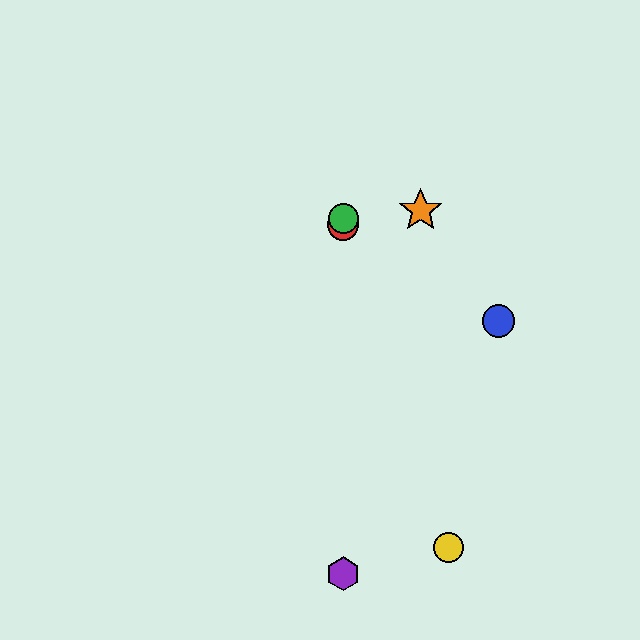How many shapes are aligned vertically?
3 shapes (the red circle, the green circle, the purple hexagon) are aligned vertically.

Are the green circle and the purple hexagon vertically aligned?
Yes, both are at x≈343.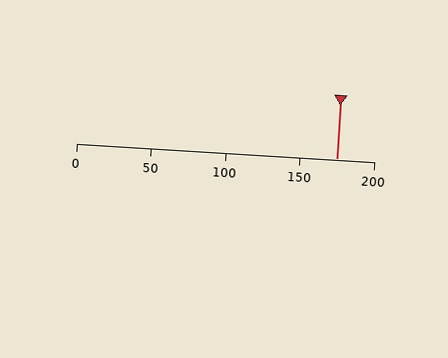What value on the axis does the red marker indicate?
The marker indicates approximately 175.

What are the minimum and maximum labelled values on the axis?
The axis runs from 0 to 200.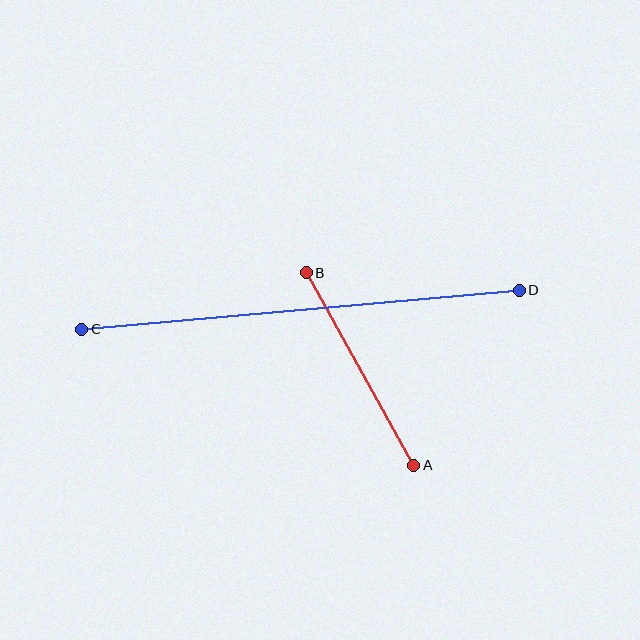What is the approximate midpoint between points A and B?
The midpoint is at approximately (360, 369) pixels.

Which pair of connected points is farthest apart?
Points C and D are farthest apart.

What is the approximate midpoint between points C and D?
The midpoint is at approximately (300, 310) pixels.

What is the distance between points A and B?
The distance is approximately 221 pixels.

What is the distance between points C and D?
The distance is approximately 439 pixels.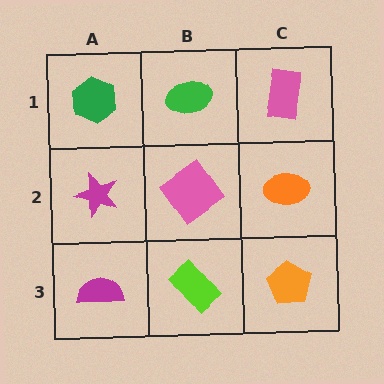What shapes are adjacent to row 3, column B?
A pink diamond (row 2, column B), a magenta semicircle (row 3, column A), an orange pentagon (row 3, column C).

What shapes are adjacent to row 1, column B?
A pink diamond (row 2, column B), a green hexagon (row 1, column A), a pink rectangle (row 1, column C).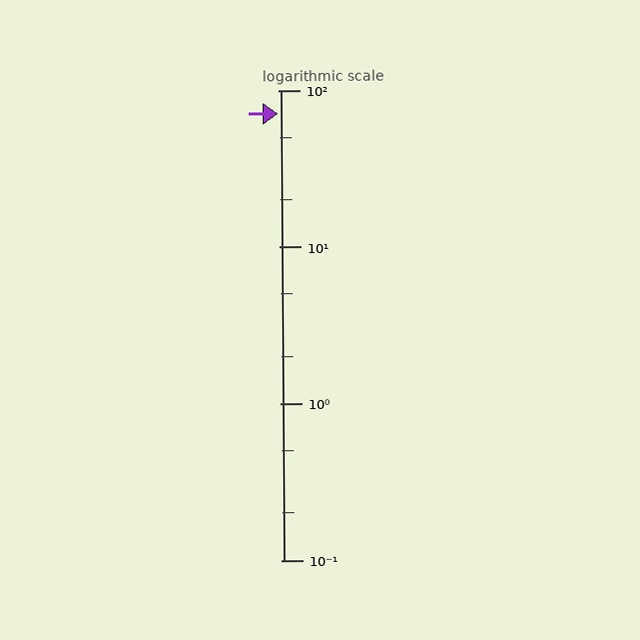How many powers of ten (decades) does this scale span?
The scale spans 3 decades, from 0.1 to 100.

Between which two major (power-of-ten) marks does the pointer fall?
The pointer is between 10 and 100.